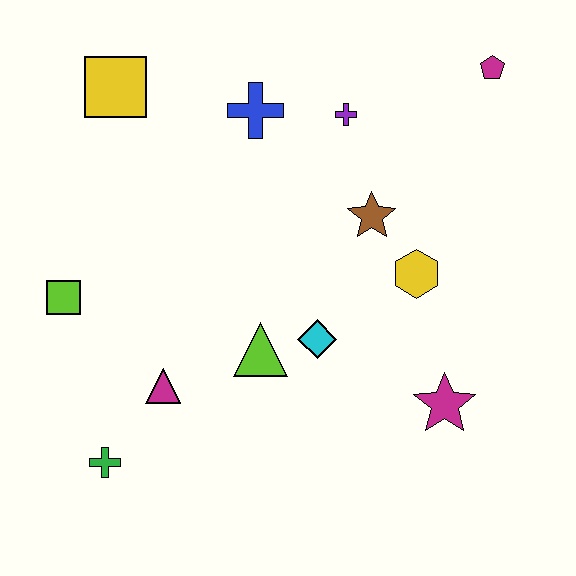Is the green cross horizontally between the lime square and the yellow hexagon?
Yes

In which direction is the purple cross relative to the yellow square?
The purple cross is to the right of the yellow square.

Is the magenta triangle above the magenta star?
Yes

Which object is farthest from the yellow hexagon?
The green cross is farthest from the yellow hexagon.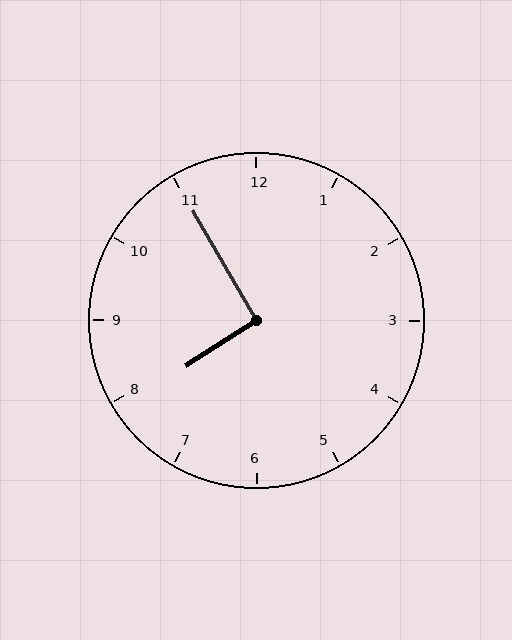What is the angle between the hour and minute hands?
Approximately 92 degrees.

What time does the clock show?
7:55.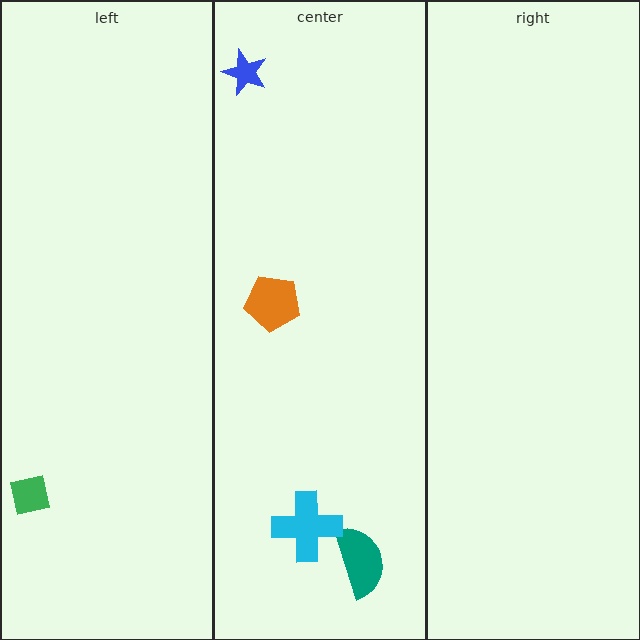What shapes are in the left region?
The green square.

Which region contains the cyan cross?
The center region.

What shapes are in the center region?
The orange pentagon, the teal semicircle, the blue star, the cyan cross.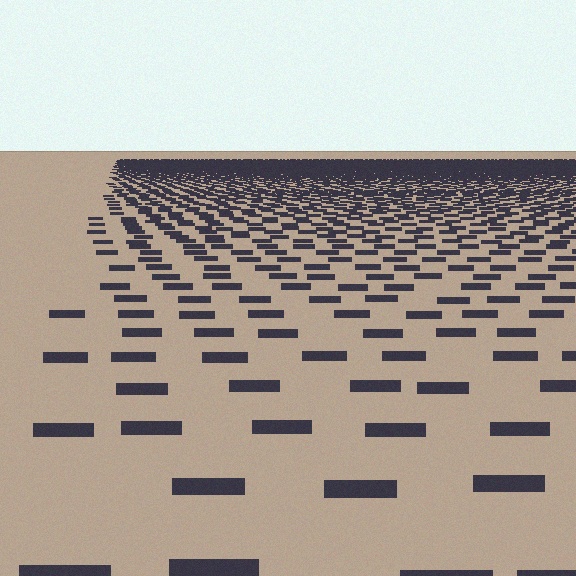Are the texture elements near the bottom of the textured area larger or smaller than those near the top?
Larger. Near the bottom, elements are closer to the viewer and appear at a bigger on-screen size.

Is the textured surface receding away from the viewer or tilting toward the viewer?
The surface is receding away from the viewer. Texture elements get smaller and denser toward the top.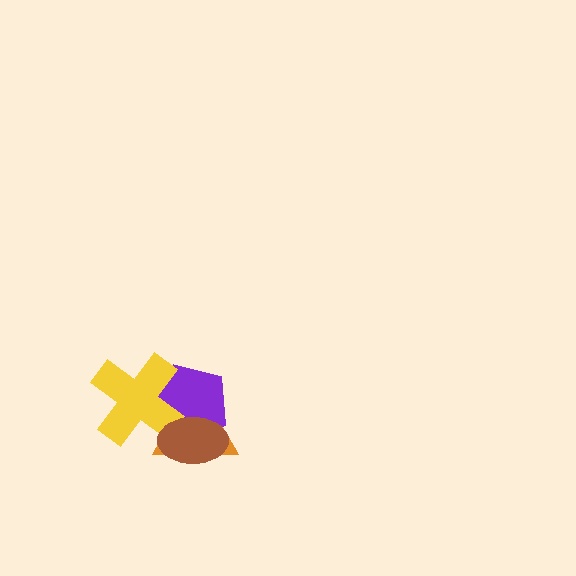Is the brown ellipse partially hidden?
No, no other shape covers it.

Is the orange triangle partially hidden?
Yes, it is partially covered by another shape.